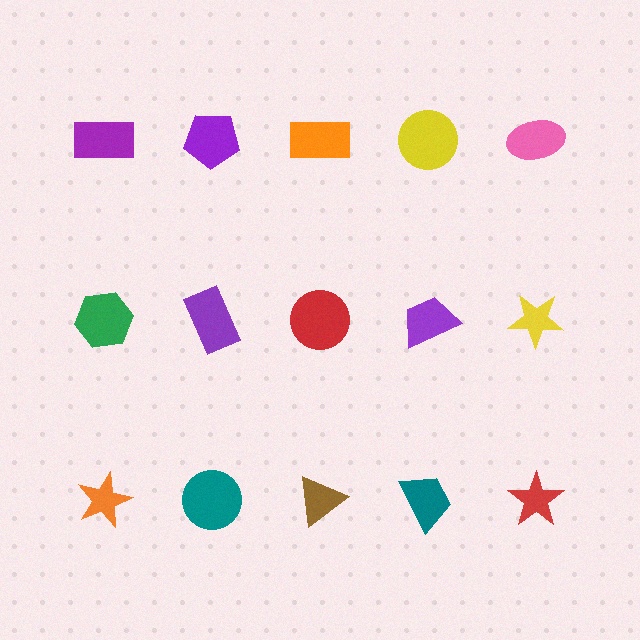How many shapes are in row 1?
5 shapes.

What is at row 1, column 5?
A pink ellipse.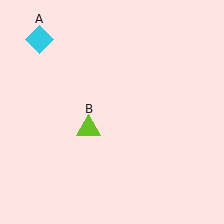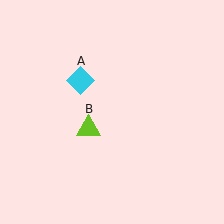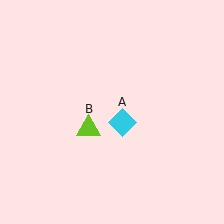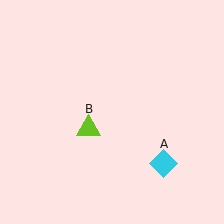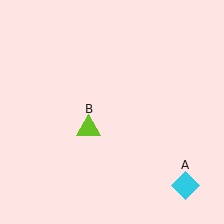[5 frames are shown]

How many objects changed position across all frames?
1 object changed position: cyan diamond (object A).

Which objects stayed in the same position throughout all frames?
Lime triangle (object B) remained stationary.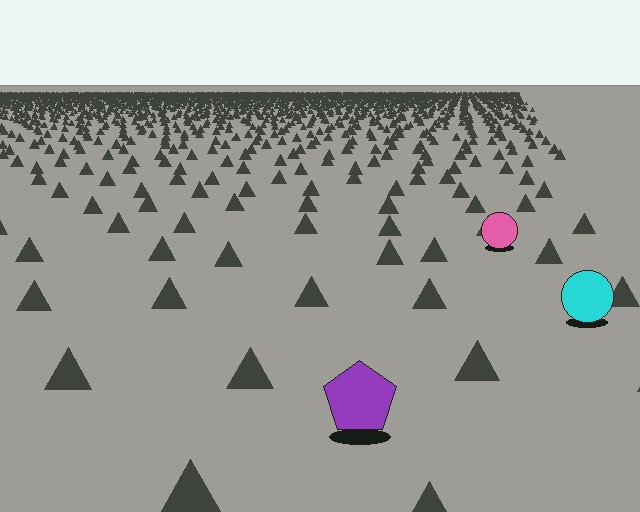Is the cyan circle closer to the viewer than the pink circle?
Yes. The cyan circle is closer — you can tell from the texture gradient: the ground texture is coarser near it.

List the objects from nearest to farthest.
From nearest to farthest: the purple pentagon, the cyan circle, the pink circle.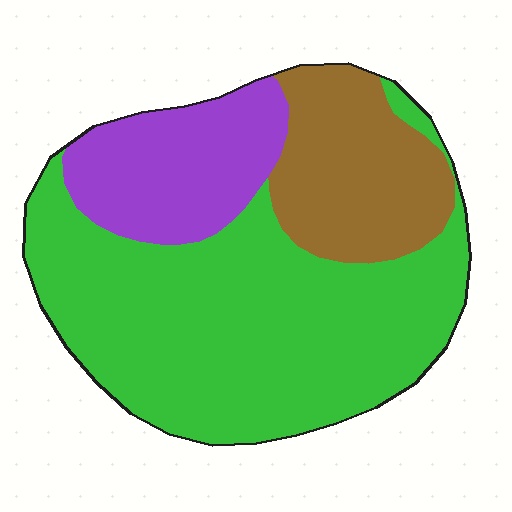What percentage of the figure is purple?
Purple takes up about one fifth (1/5) of the figure.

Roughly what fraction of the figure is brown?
Brown takes up about one fifth (1/5) of the figure.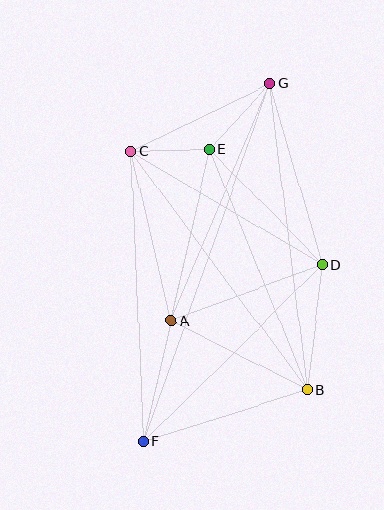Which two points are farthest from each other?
Points F and G are farthest from each other.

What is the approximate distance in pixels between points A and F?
The distance between A and F is approximately 124 pixels.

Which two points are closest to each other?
Points C and E are closest to each other.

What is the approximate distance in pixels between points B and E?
The distance between B and E is approximately 260 pixels.